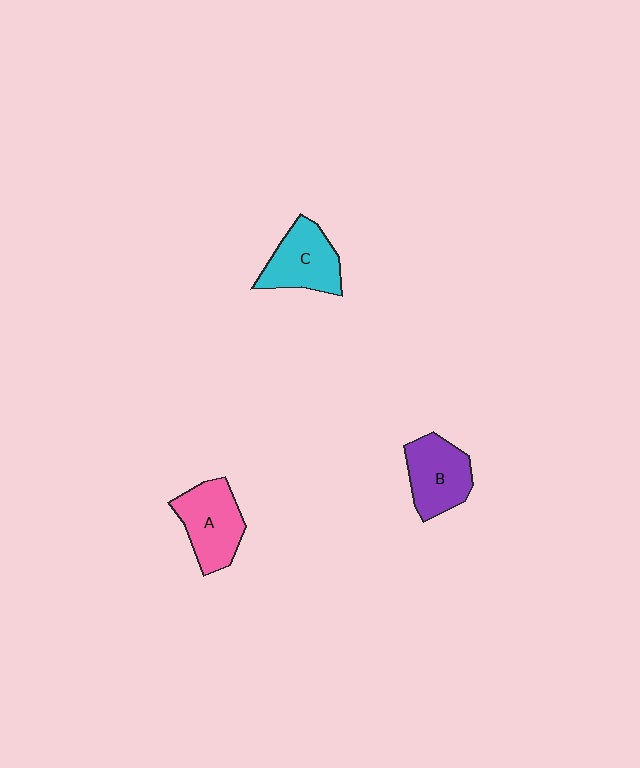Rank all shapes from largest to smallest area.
From largest to smallest: A (pink), B (purple), C (cyan).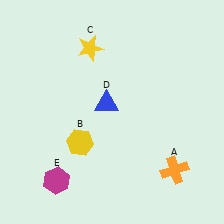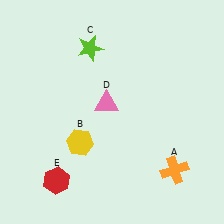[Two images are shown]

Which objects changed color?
C changed from yellow to lime. D changed from blue to pink. E changed from magenta to red.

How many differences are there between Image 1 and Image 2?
There are 3 differences between the two images.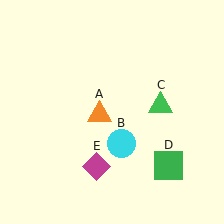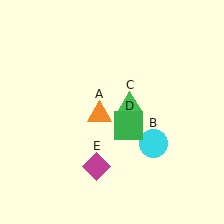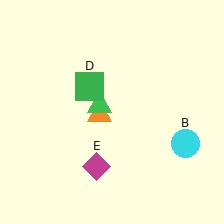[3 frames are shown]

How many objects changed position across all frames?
3 objects changed position: cyan circle (object B), green triangle (object C), green square (object D).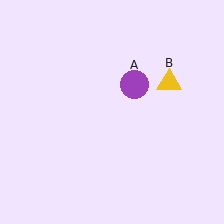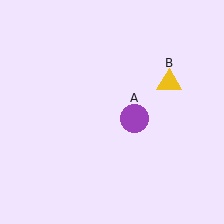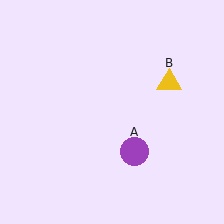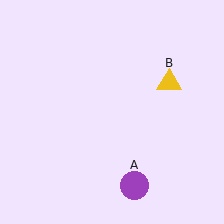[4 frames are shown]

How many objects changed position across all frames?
1 object changed position: purple circle (object A).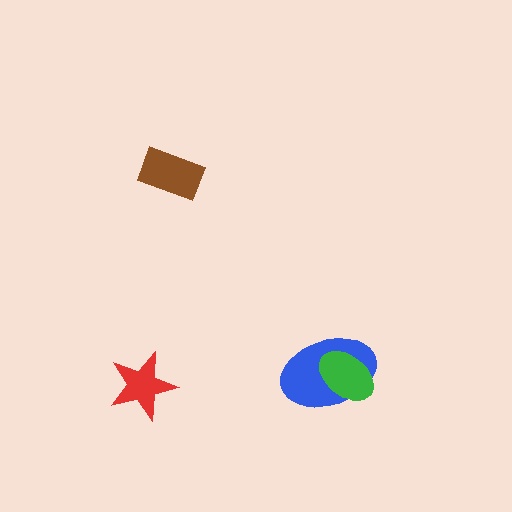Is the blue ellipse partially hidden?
Yes, it is partially covered by another shape.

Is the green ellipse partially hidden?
No, no other shape covers it.